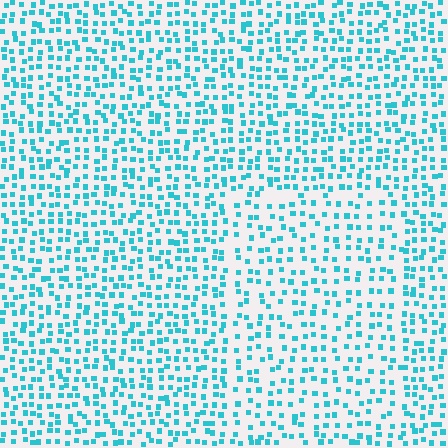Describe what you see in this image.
The image contains small cyan elements arranged at two different densities. A rectangle-shaped region is visible where the elements are less densely packed than the surrounding area.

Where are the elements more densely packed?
The elements are more densely packed outside the rectangle boundary.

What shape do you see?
I see a rectangle.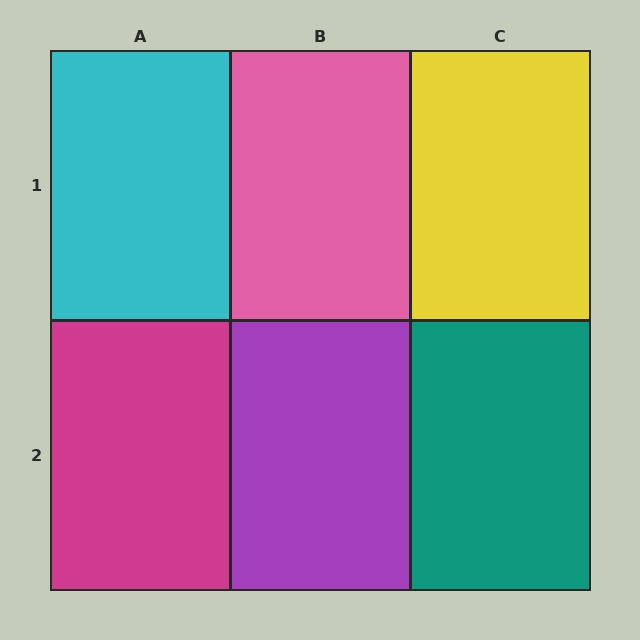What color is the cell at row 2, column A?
Magenta.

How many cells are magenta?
1 cell is magenta.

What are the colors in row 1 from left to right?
Cyan, pink, yellow.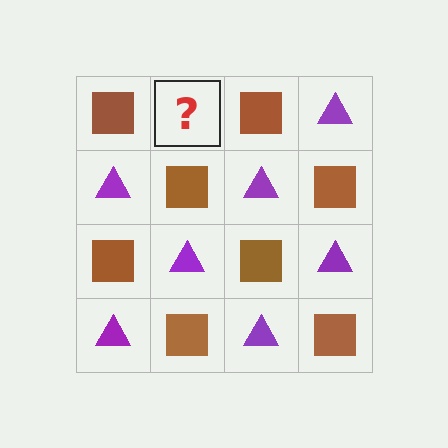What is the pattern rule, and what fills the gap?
The rule is that it alternates brown square and purple triangle in a checkerboard pattern. The gap should be filled with a purple triangle.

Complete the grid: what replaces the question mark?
The question mark should be replaced with a purple triangle.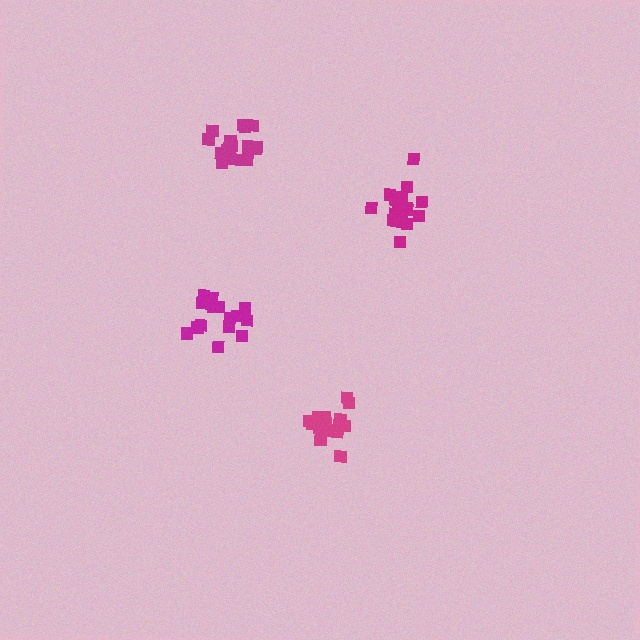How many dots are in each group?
Group 1: 16 dots, Group 2: 16 dots, Group 3: 17 dots, Group 4: 16 dots (65 total).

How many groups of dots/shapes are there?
There are 4 groups.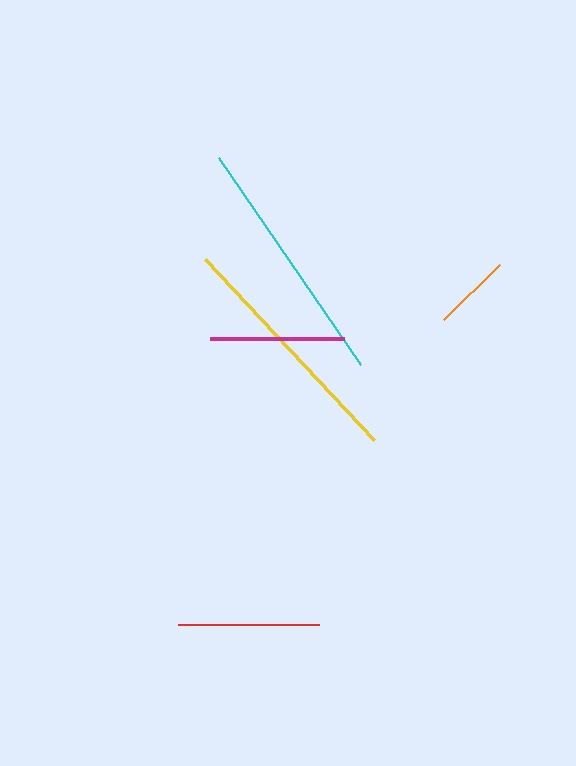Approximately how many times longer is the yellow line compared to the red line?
The yellow line is approximately 1.8 times the length of the red line.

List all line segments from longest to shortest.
From longest to shortest: cyan, yellow, red, magenta, orange.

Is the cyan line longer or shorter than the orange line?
The cyan line is longer than the orange line.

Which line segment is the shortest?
The orange line is the shortest at approximately 78 pixels.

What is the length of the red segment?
The red segment is approximately 141 pixels long.